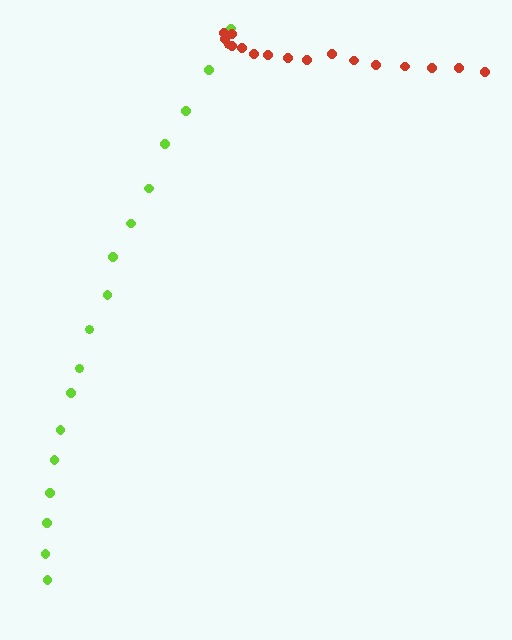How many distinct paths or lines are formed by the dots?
There are 2 distinct paths.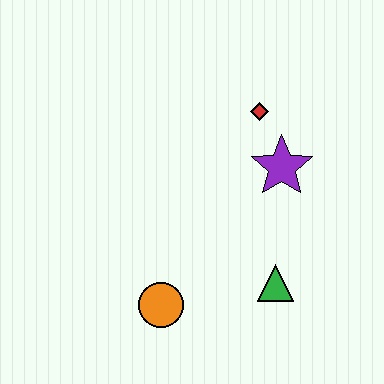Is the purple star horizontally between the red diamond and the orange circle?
No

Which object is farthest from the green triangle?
The red diamond is farthest from the green triangle.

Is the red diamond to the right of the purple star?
No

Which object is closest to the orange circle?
The green triangle is closest to the orange circle.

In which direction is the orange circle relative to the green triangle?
The orange circle is to the left of the green triangle.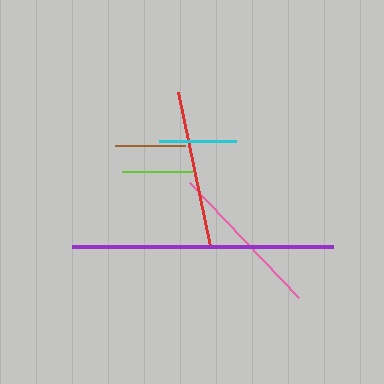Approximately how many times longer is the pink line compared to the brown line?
The pink line is approximately 2.3 times the length of the brown line.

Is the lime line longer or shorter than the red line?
The red line is longer than the lime line.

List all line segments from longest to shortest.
From longest to shortest: purple, pink, red, cyan, lime, brown.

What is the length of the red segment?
The red segment is approximately 157 pixels long.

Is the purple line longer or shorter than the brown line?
The purple line is longer than the brown line.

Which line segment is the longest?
The purple line is the longest at approximately 261 pixels.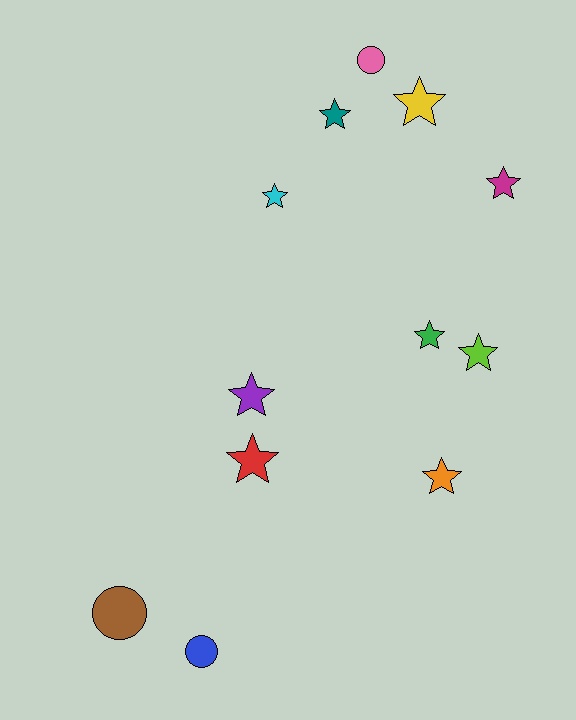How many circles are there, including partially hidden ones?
There are 3 circles.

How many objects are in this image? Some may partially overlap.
There are 12 objects.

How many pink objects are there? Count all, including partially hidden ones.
There is 1 pink object.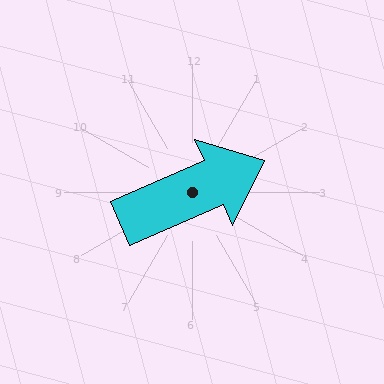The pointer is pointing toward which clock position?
Roughly 2 o'clock.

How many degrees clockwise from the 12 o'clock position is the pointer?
Approximately 66 degrees.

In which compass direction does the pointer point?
Northeast.